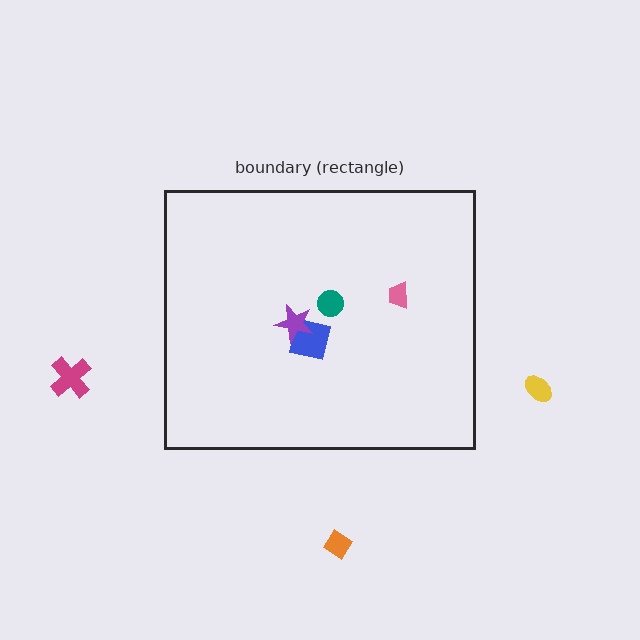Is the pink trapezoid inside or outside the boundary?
Inside.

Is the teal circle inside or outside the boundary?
Inside.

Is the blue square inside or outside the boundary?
Inside.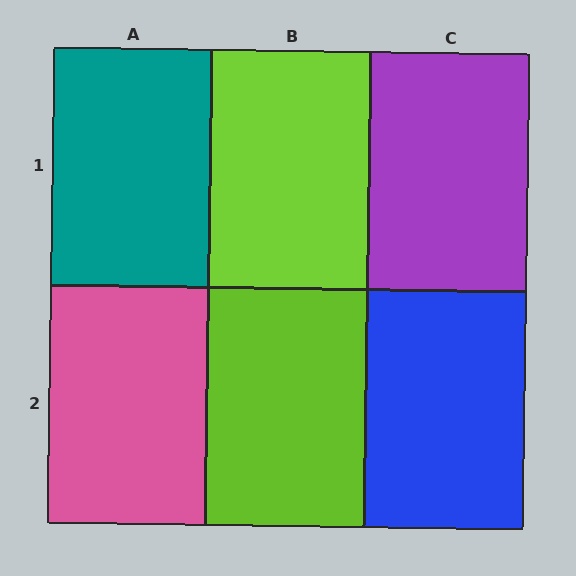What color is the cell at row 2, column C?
Blue.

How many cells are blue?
1 cell is blue.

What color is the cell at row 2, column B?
Lime.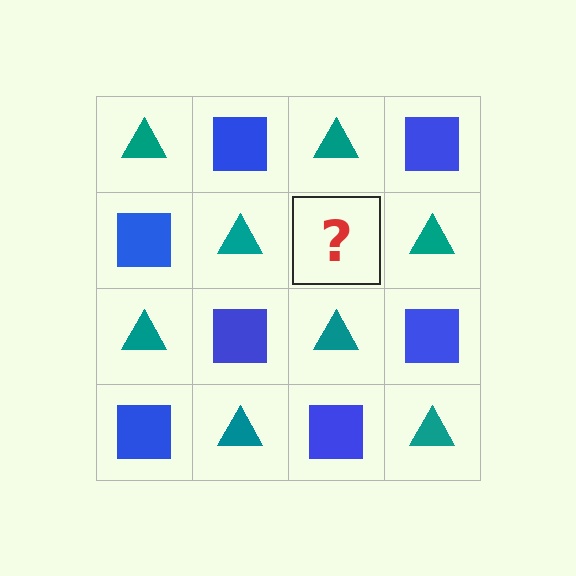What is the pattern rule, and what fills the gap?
The rule is that it alternates teal triangle and blue square in a checkerboard pattern. The gap should be filled with a blue square.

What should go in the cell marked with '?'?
The missing cell should contain a blue square.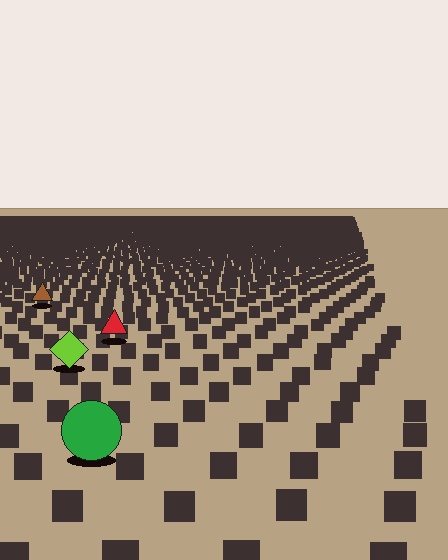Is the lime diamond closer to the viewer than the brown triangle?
Yes. The lime diamond is closer — you can tell from the texture gradient: the ground texture is coarser near it.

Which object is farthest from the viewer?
The brown triangle is farthest from the viewer. It appears smaller and the ground texture around it is denser.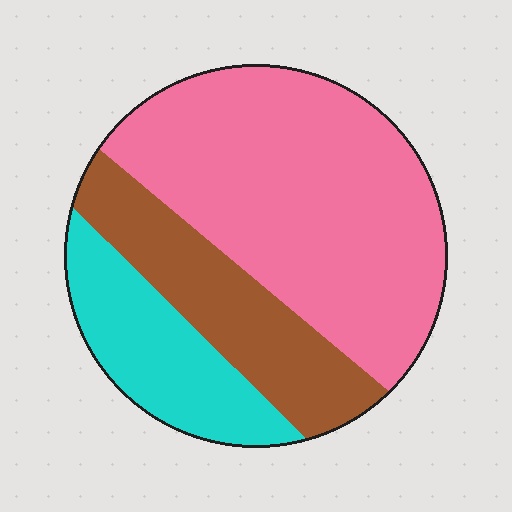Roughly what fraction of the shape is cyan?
Cyan covers around 20% of the shape.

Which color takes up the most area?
Pink, at roughly 55%.